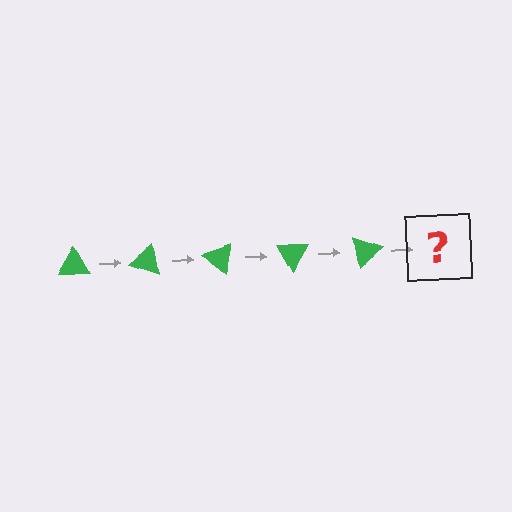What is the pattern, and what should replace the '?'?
The pattern is that the triangle rotates 20 degrees each step. The '?' should be a green triangle rotated 100 degrees.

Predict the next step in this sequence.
The next step is a green triangle rotated 100 degrees.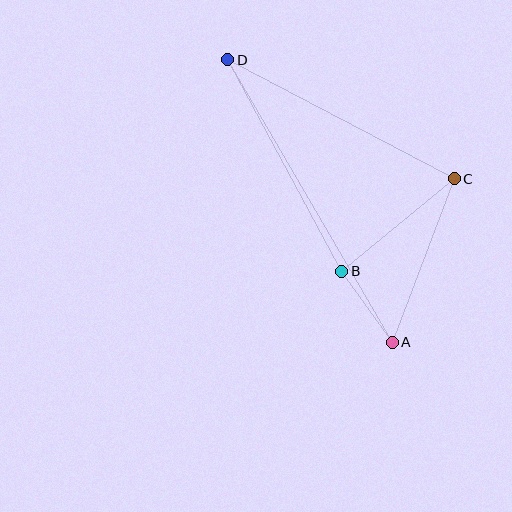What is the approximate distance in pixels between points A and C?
The distance between A and C is approximately 175 pixels.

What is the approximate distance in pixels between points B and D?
The distance between B and D is approximately 240 pixels.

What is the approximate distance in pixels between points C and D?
The distance between C and D is approximately 256 pixels.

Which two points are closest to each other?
Points A and B are closest to each other.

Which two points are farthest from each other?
Points A and D are farthest from each other.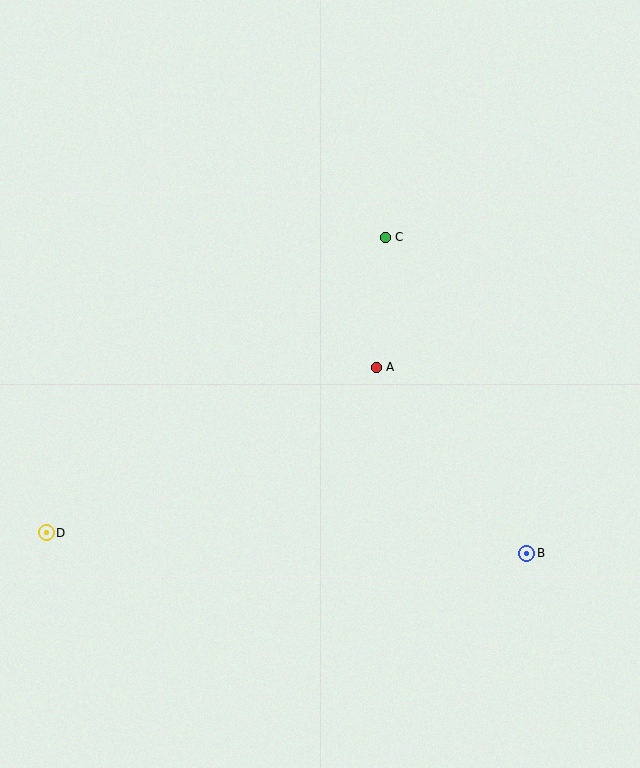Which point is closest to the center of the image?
Point A at (376, 367) is closest to the center.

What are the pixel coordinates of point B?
Point B is at (527, 553).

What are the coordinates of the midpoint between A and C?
The midpoint between A and C is at (381, 302).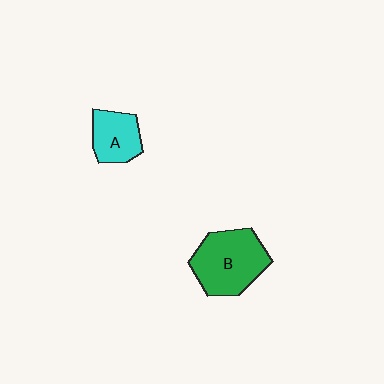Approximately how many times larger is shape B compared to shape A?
Approximately 1.7 times.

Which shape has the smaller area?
Shape A (cyan).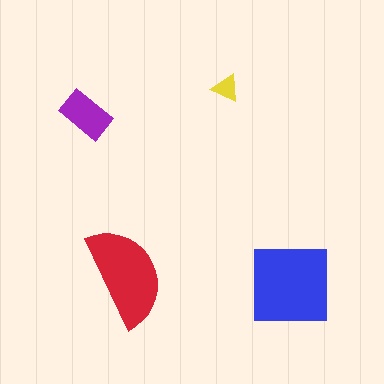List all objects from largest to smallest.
The blue square, the red semicircle, the purple rectangle, the yellow triangle.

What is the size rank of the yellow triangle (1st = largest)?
4th.